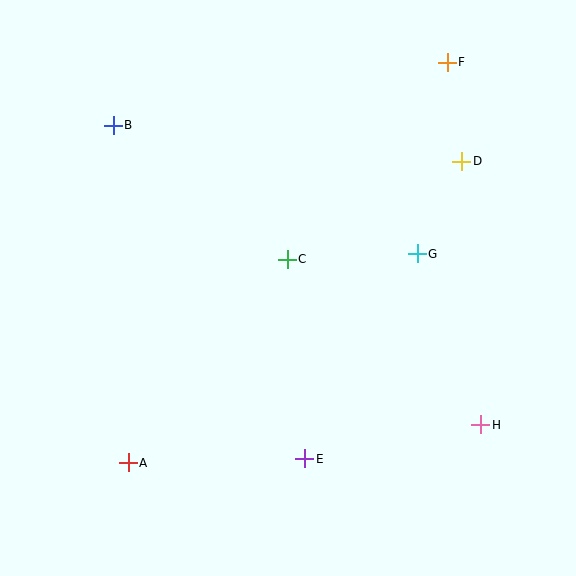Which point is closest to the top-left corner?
Point B is closest to the top-left corner.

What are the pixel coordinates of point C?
Point C is at (287, 259).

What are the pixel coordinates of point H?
Point H is at (481, 425).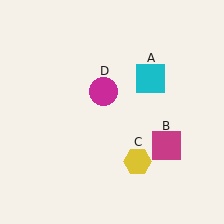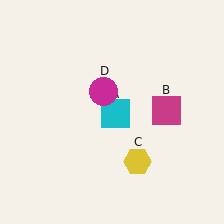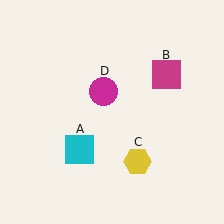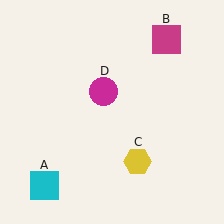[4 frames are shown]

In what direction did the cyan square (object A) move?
The cyan square (object A) moved down and to the left.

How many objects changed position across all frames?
2 objects changed position: cyan square (object A), magenta square (object B).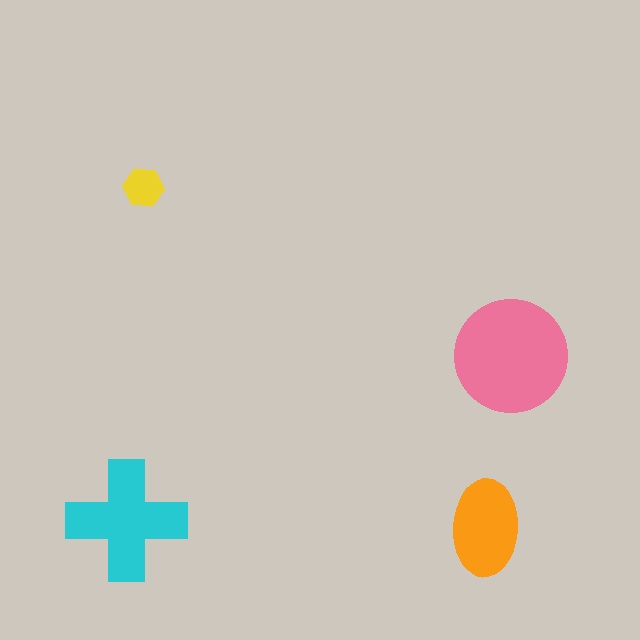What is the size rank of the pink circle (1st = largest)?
1st.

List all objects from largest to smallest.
The pink circle, the cyan cross, the orange ellipse, the yellow hexagon.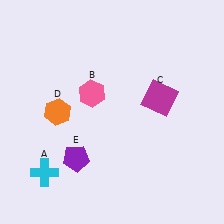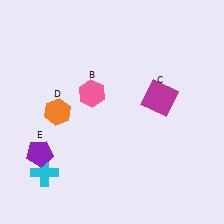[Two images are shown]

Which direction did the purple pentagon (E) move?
The purple pentagon (E) moved left.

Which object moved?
The purple pentagon (E) moved left.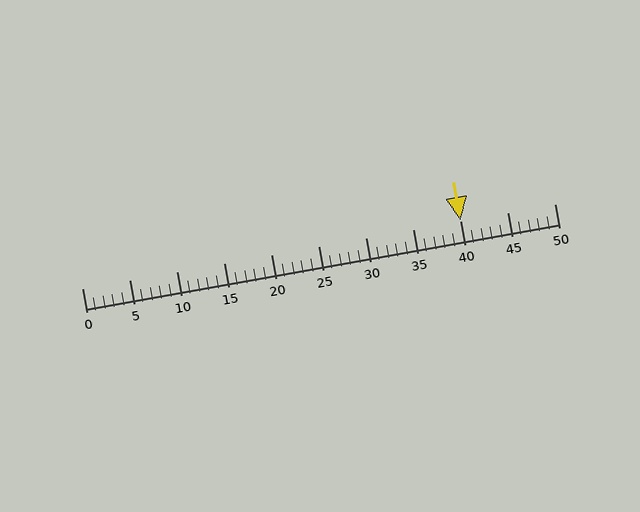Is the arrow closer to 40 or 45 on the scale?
The arrow is closer to 40.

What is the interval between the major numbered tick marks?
The major tick marks are spaced 5 units apart.